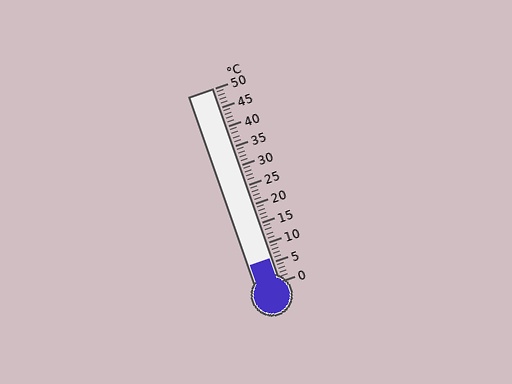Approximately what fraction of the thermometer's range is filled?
The thermometer is filled to approximately 10% of its range.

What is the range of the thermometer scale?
The thermometer scale ranges from 0°C to 50°C.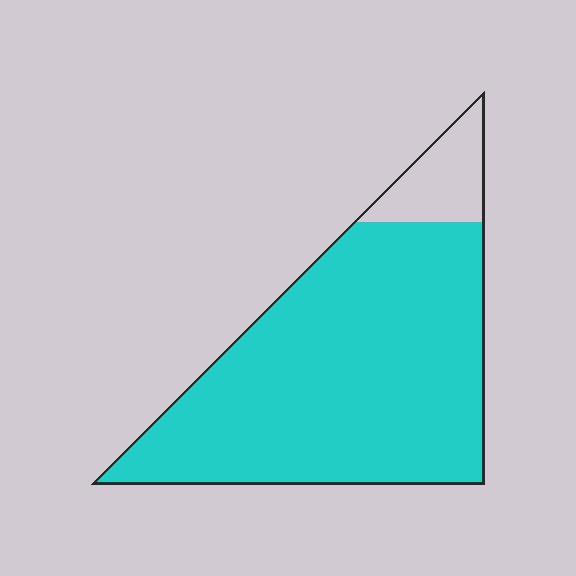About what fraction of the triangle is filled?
About nine tenths (9/10).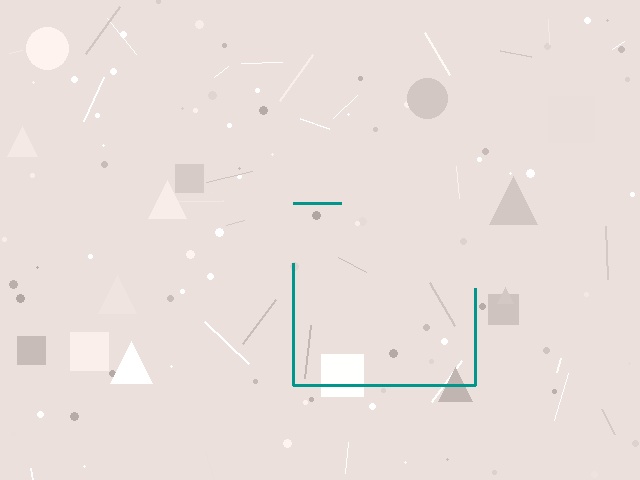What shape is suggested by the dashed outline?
The dashed outline suggests a square.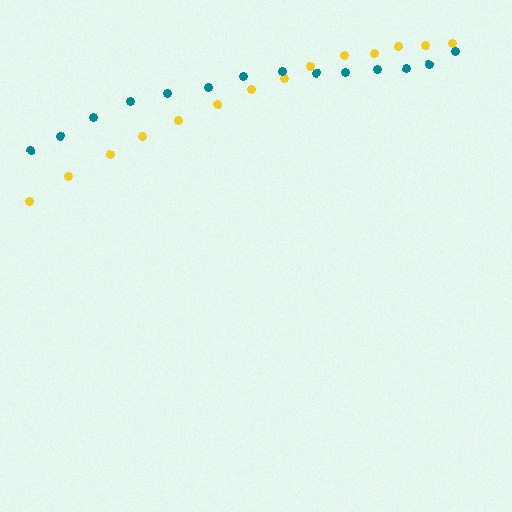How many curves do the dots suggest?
There are 2 distinct paths.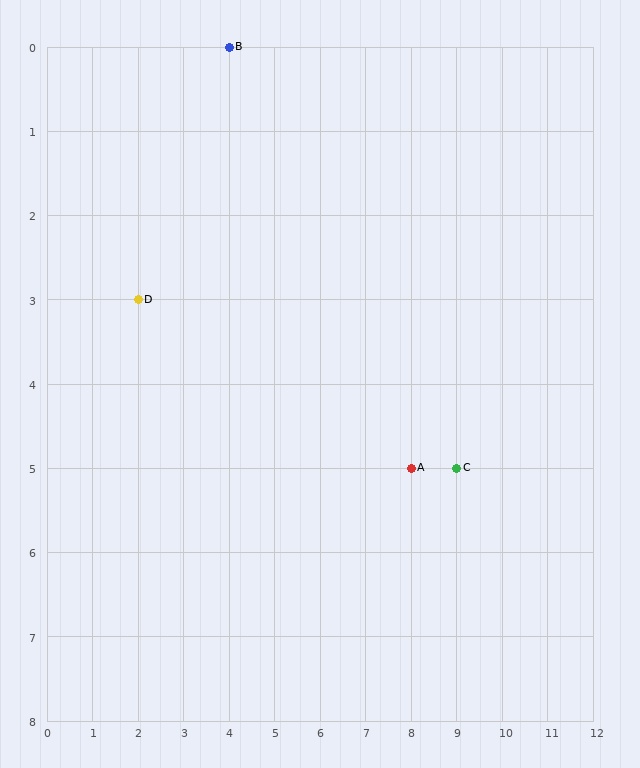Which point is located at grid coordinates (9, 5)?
Point C is at (9, 5).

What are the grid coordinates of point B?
Point B is at grid coordinates (4, 0).